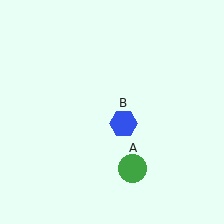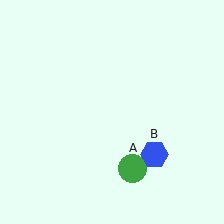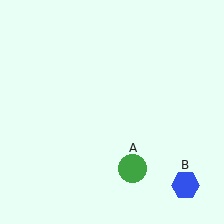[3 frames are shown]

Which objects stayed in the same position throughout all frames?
Green circle (object A) remained stationary.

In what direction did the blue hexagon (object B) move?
The blue hexagon (object B) moved down and to the right.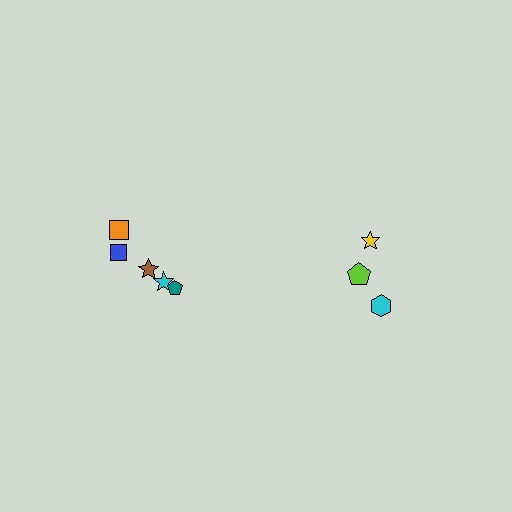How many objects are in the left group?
There are 5 objects.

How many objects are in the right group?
There are 3 objects.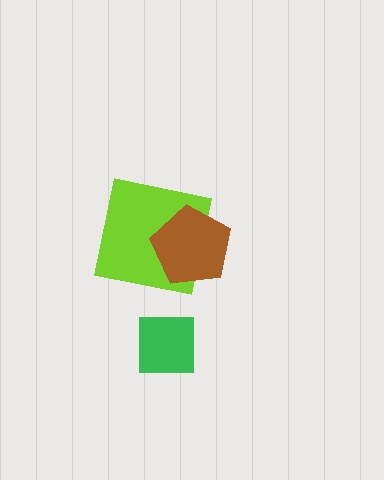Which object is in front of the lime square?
The brown pentagon is in front of the lime square.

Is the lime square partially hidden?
Yes, it is partially covered by another shape.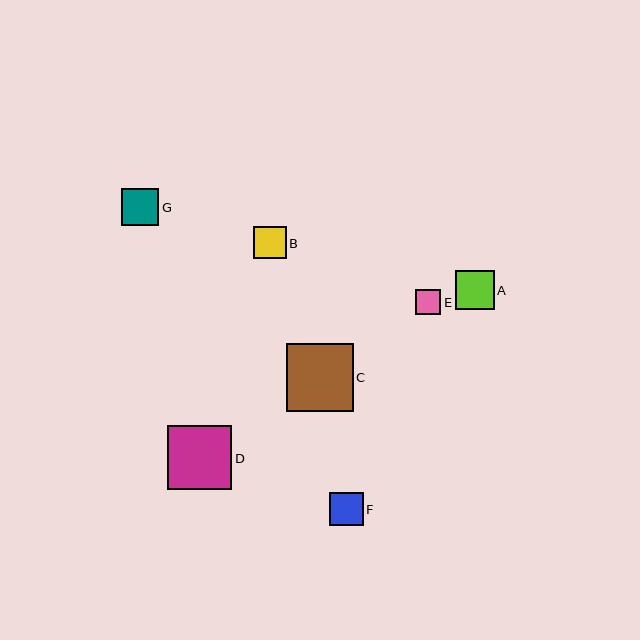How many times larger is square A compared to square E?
Square A is approximately 1.5 times the size of square E.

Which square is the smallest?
Square E is the smallest with a size of approximately 25 pixels.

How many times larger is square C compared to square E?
Square C is approximately 2.7 times the size of square E.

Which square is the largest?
Square C is the largest with a size of approximately 67 pixels.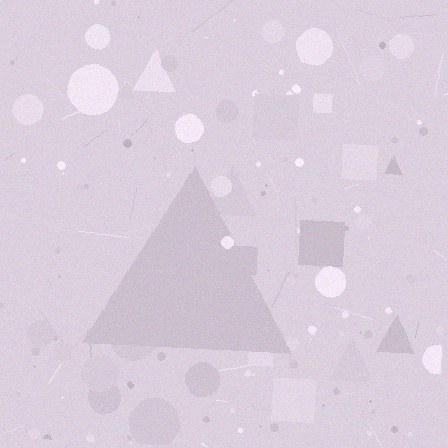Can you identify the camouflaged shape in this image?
The camouflaged shape is a triangle.